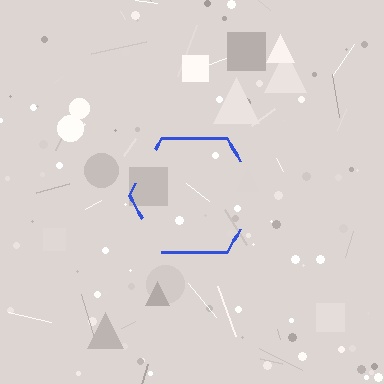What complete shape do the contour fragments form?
The contour fragments form a hexagon.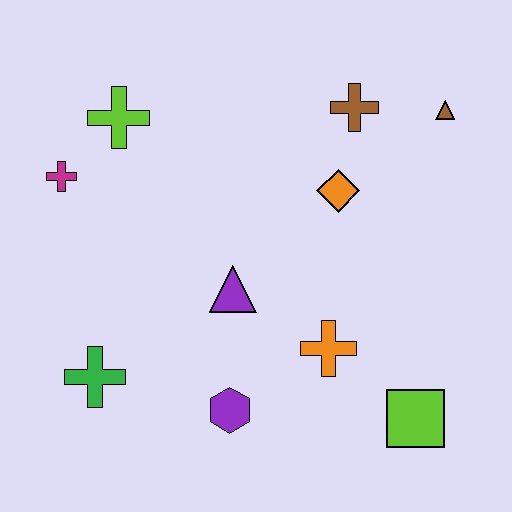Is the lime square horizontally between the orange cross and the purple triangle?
No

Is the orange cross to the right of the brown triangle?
No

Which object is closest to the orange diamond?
The brown cross is closest to the orange diamond.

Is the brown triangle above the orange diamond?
Yes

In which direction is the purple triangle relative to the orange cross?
The purple triangle is to the left of the orange cross.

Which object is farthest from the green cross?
The brown triangle is farthest from the green cross.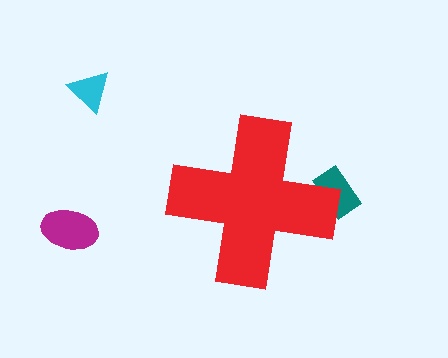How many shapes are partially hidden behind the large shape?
1 shape is partially hidden.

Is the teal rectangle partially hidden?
Yes, the teal rectangle is partially hidden behind the red cross.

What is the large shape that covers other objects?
A red cross.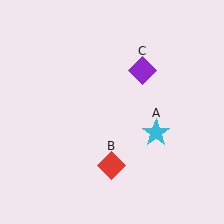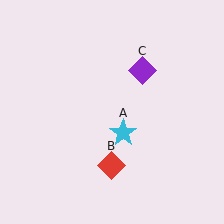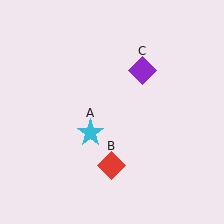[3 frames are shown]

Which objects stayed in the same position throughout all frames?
Red diamond (object B) and purple diamond (object C) remained stationary.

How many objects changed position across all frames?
1 object changed position: cyan star (object A).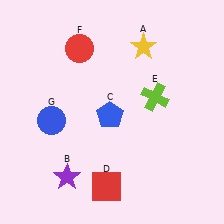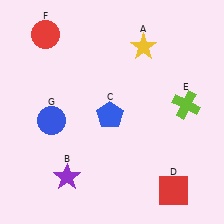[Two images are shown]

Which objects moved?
The objects that moved are: the red square (D), the lime cross (E), the red circle (F).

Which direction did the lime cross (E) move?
The lime cross (E) moved right.